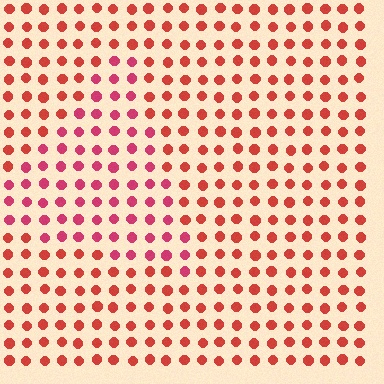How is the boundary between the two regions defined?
The boundary is defined purely by a slight shift in hue (about 24 degrees). Spacing, size, and orientation are identical on both sides.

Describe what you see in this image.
The image is filled with small red elements in a uniform arrangement. A triangle-shaped region is visible where the elements are tinted to a slightly different hue, forming a subtle color boundary.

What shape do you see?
I see a triangle.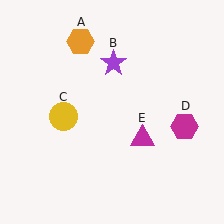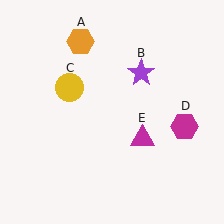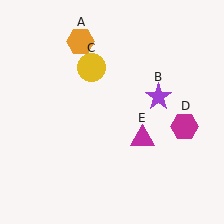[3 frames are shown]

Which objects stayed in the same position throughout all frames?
Orange hexagon (object A) and magenta hexagon (object D) and magenta triangle (object E) remained stationary.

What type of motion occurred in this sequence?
The purple star (object B), yellow circle (object C) rotated clockwise around the center of the scene.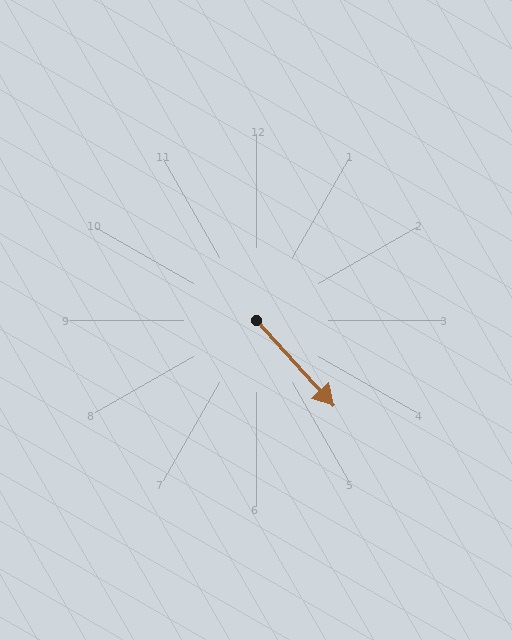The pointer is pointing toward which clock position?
Roughly 5 o'clock.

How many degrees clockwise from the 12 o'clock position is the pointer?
Approximately 138 degrees.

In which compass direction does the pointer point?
Southeast.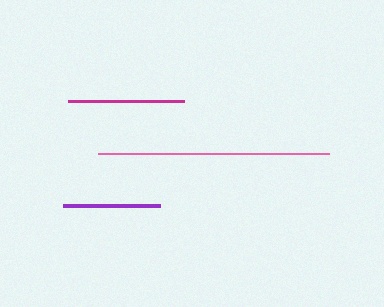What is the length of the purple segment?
The purple segment is approximately 97 pixels long.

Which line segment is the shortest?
The purple line is the shortest at approximately 97 pixels.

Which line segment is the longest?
The pink line is the longest at approximately 231 pixels.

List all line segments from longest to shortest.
From longest to shortest: pink, magenta, purple.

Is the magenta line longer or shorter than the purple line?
The magenta line is longer than the purple line.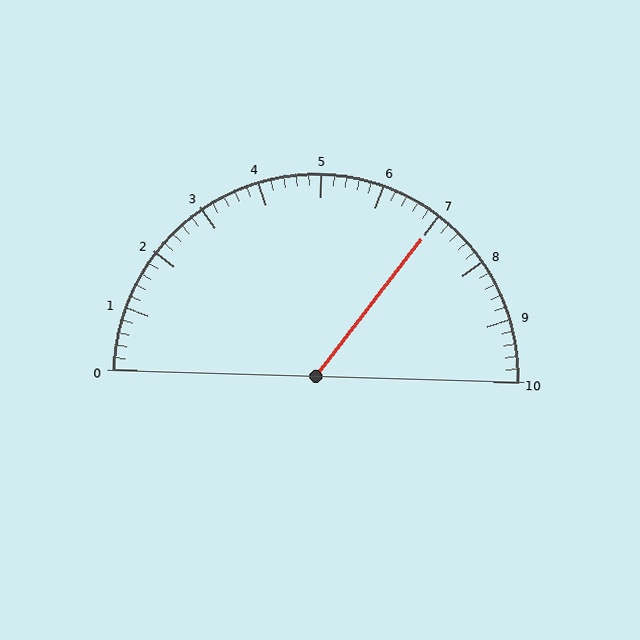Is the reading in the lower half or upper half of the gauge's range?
The reading is in the upper half of the range (0 to 10).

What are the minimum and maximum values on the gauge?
The gauge ranges from 0 to 10.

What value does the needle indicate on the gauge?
The needle indicates approximately 7.0.